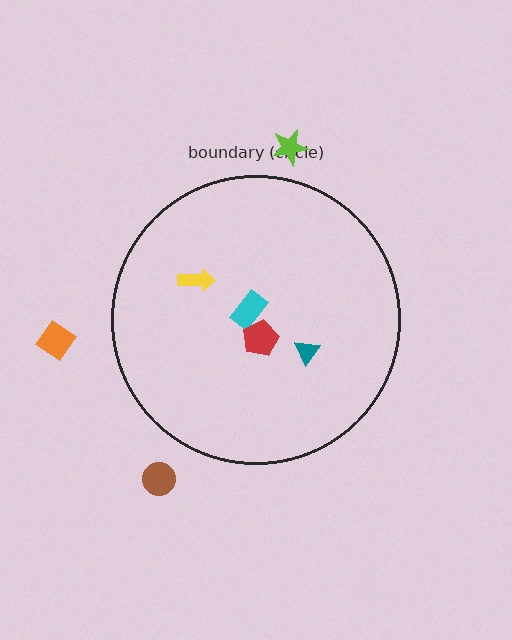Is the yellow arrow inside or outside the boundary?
Inside.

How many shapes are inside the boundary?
4 inside, 3 outside.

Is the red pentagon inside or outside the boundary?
Inside.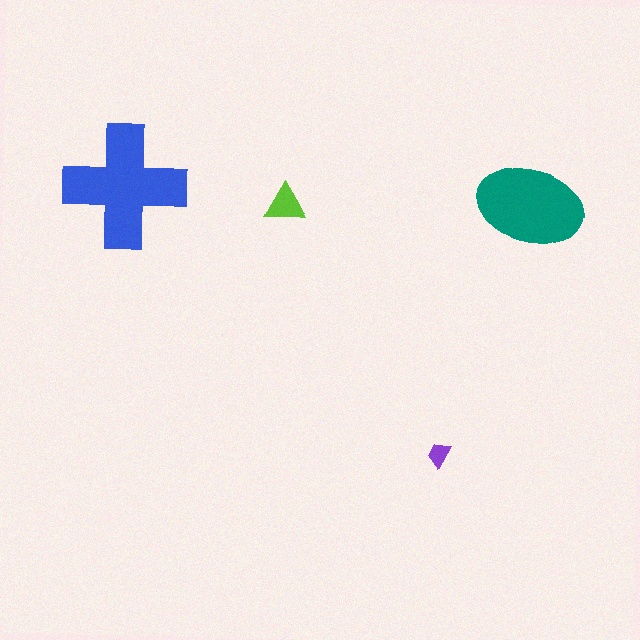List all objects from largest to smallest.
The blue cross, the teal ellipse, the lime triangle, the purple trapezoid.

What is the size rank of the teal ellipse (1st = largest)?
2nd.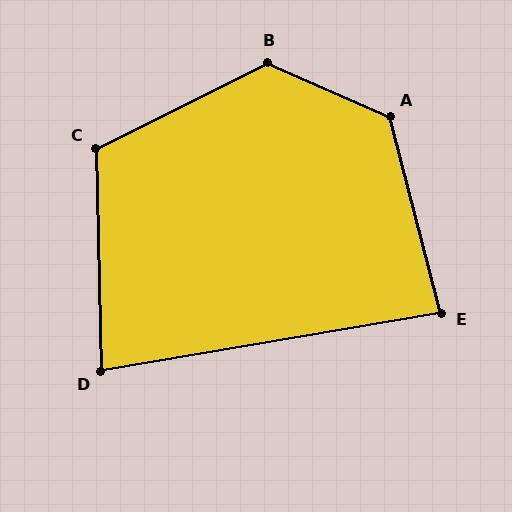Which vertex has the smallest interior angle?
D, at approximately 82 degrees.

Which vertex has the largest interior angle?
B, at approximately 130 degrees.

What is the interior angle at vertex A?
Approximately 128 degrees (obtuse).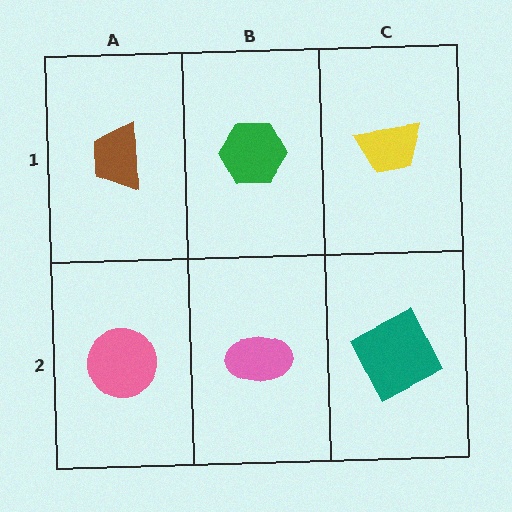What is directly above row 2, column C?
A yellow trapezoid.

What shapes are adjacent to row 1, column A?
A pink circle (row 2, column A), a green hexagon (row 1, column B).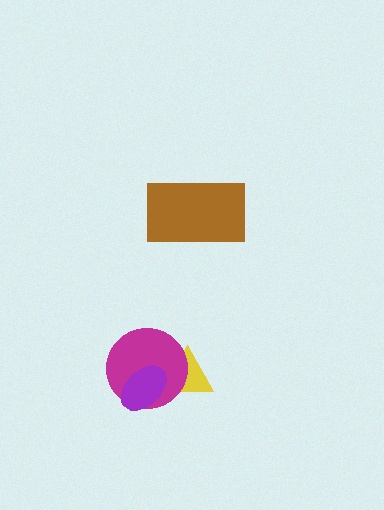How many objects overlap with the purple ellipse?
2 objects overlap with the purple ellipse.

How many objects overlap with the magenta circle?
2 objects overlap with the magenta circle.